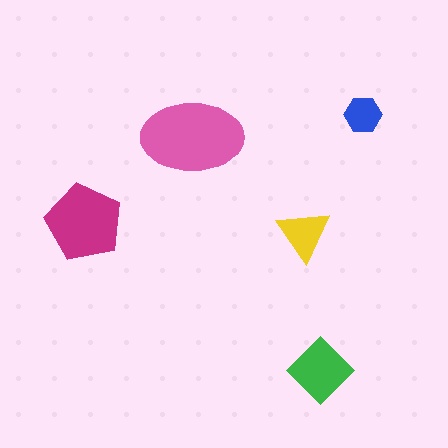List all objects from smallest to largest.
The blue hexagon, the yellow triangle, the green diamond, the magenta pentagon, the pink ellipse.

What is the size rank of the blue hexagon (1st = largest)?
5th.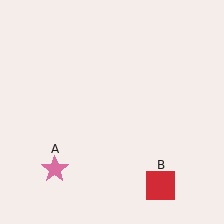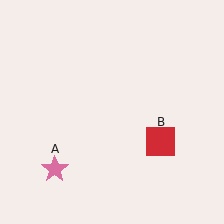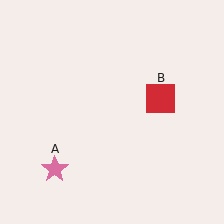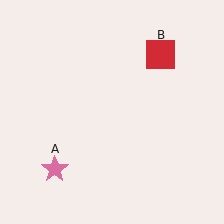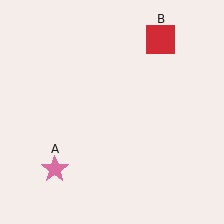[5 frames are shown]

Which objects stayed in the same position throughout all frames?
Pink star (object A) remained stationary.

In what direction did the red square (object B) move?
The red square (object B) moved up.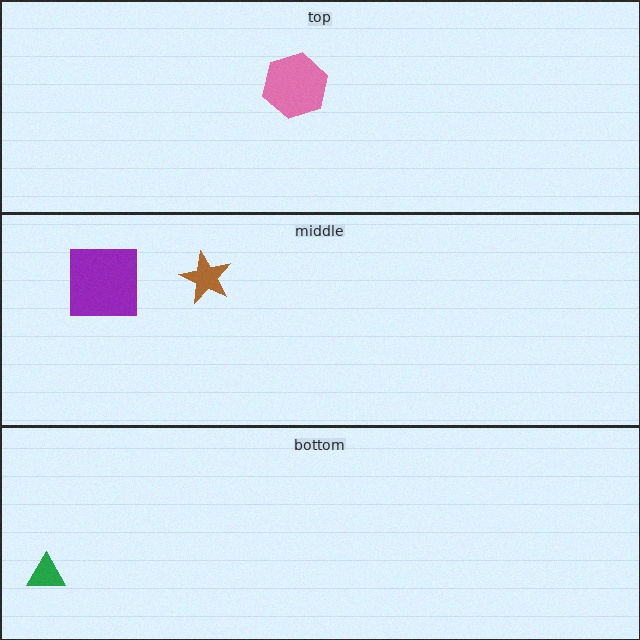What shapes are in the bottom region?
The green triangle.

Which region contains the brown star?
The middle region.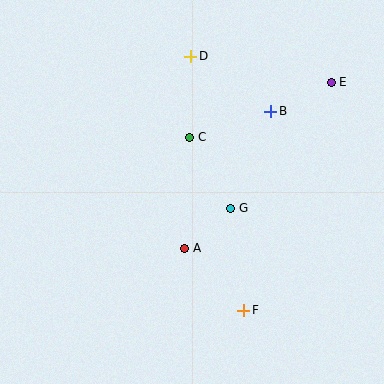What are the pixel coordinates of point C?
Point C is at (190, 137).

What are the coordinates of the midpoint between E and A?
The midpoint between E and A is at (258, 165).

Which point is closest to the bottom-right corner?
Point F is closest to the bottom-right corner.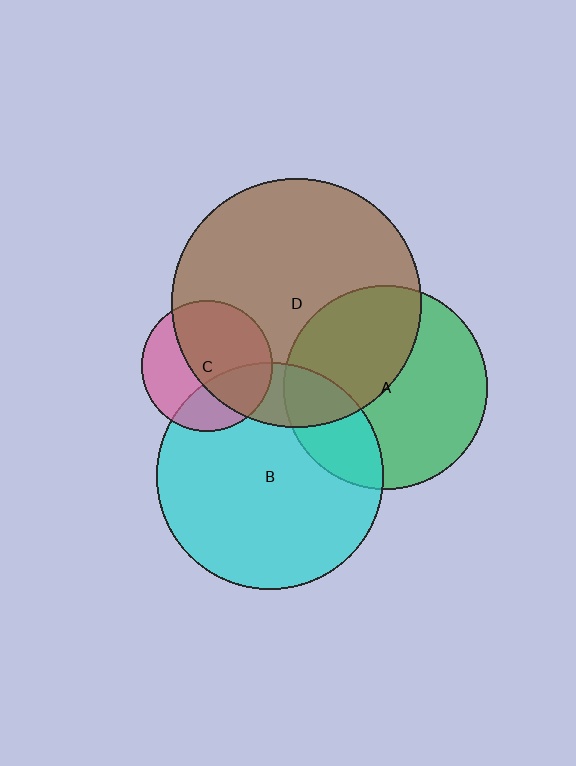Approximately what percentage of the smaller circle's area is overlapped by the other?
Approximately 25%.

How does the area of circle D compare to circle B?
Approximately 1.2 times.